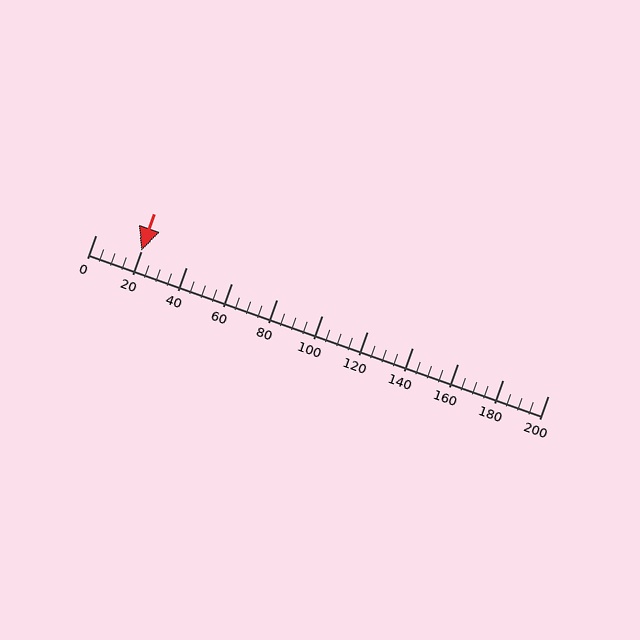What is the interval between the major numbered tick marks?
The major tick marks are spaced 20 units apart.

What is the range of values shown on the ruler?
The ruler shows values from 0 to 200.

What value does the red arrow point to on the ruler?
The red arrow points to approximately 20.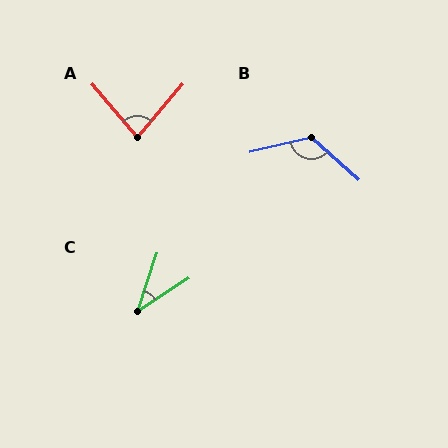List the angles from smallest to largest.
C (39°), A (81°), B (124°).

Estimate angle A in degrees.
Approximately 81 degrees.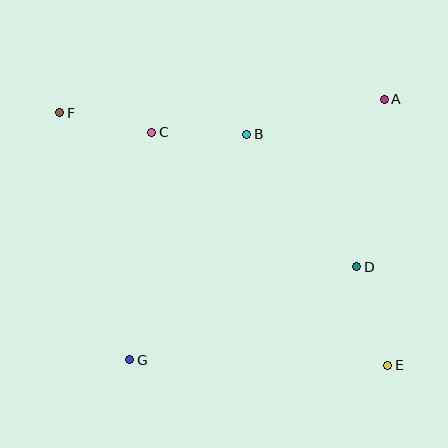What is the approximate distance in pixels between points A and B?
The distance between A and B is approximately 142 pixels.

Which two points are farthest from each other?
Points E and F are farthest from each other.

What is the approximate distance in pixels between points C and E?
The distance between C and E is approximately 332 pixels.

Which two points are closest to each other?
Points C and F are closest to each other.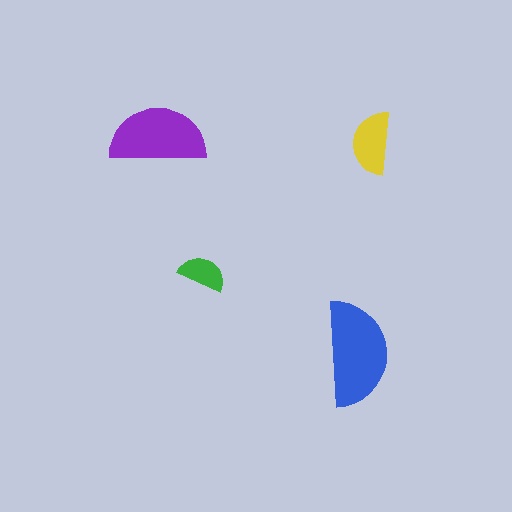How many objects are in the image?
There are 4 objects in the image.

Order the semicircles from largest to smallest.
the blue one, the purple one, the yellow one, the green one.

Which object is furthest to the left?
The purple semicircle is leftmost.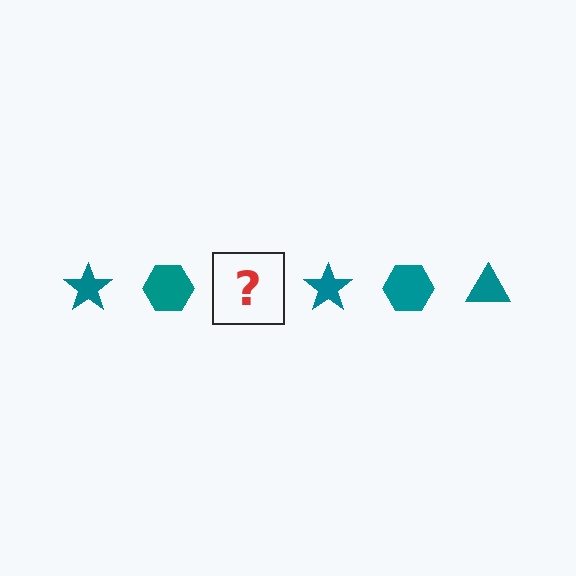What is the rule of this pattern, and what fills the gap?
The rule is that the pattern cycles through star, hexagon, triangle shapes in teal. The gap should be filled with a teal triangle.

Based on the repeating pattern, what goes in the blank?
The blank should be a teal triangle.